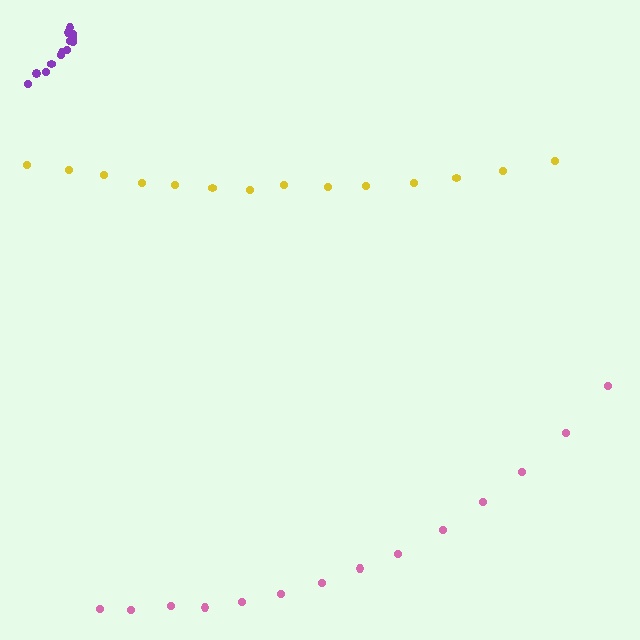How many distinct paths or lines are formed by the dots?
There are 3 distinct paths.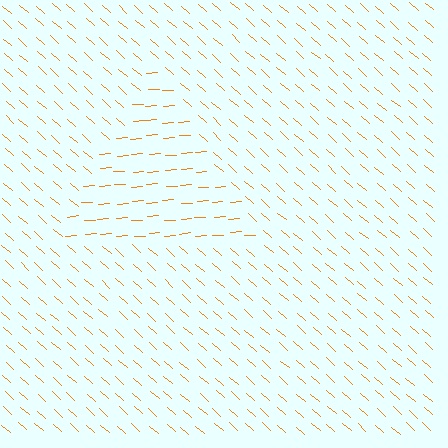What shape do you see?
I see a triangle.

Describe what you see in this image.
The image is filled with small orange line segments. A triangle region in the image has lines oriented differently from the surrounding lines, creating a visible texture boundary.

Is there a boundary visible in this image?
Yes, there is a texture boundary formed by a change in line orientation.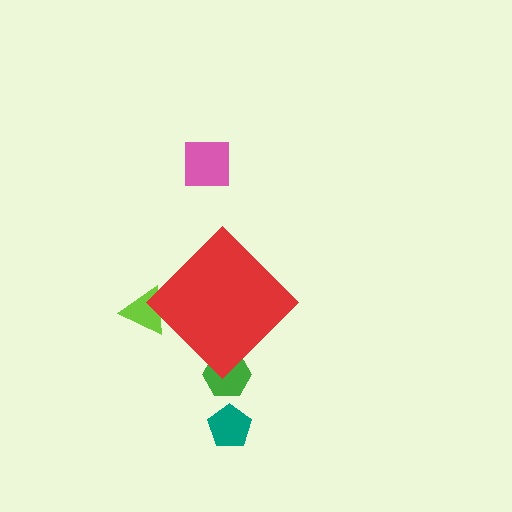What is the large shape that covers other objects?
A red diamond.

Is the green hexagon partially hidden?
Yes, the green hexagon is partially hidden behind the red diamond.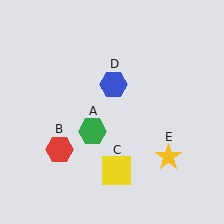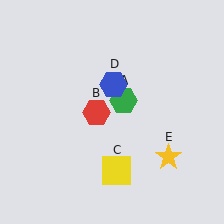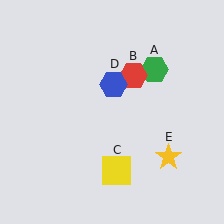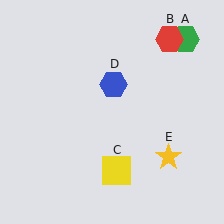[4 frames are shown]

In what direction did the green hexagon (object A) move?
The green hexagon (object A) moved up and to the right.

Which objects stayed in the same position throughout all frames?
Yellow square (object C) and blue hexagon (object D) and yellow star (object E) remained stationary.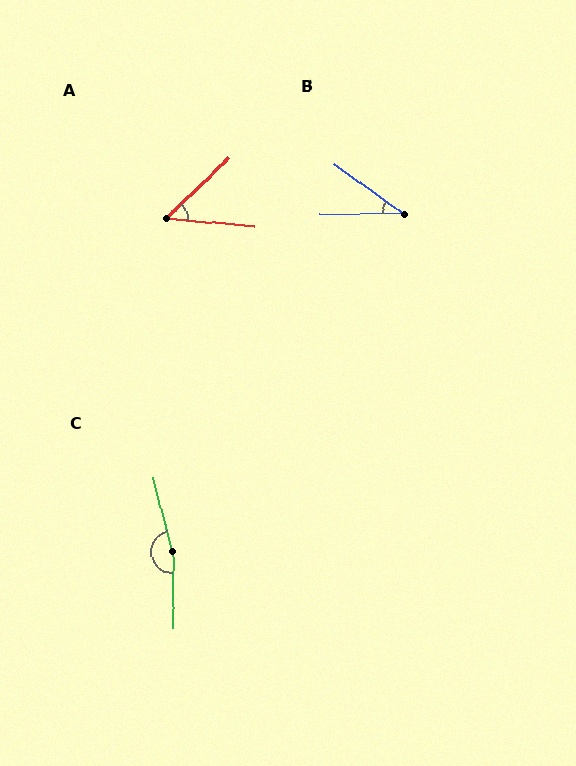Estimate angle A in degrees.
Approximately 49 degrees.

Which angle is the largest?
C, at approximately 166 degrees.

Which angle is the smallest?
B, at approximately 36 degrees.